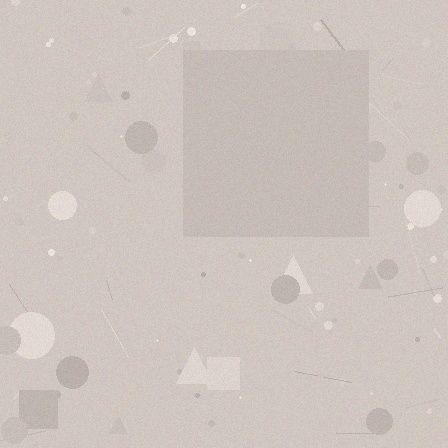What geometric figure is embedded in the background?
A square is embedded in the background.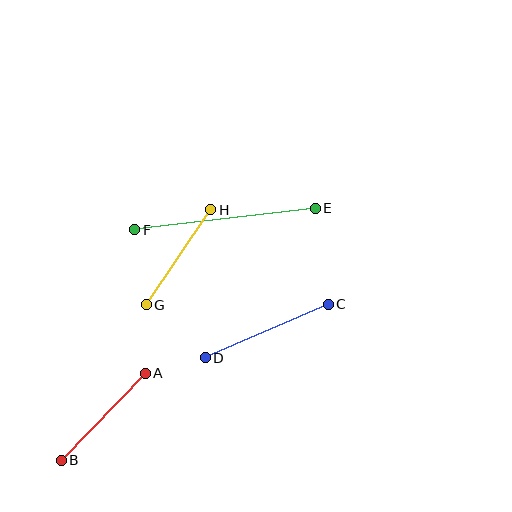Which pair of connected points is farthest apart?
Points E and F are farthest apart.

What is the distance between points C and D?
The distance is approximately 134 pixels.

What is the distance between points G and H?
The distance is approximately 115 pixels.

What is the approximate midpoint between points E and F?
The midpoint is at approximately (225, 219) pixels.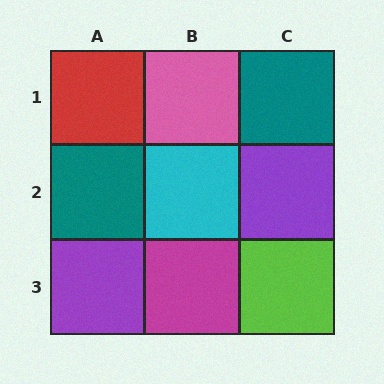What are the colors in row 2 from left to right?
Teal, cyan, purple.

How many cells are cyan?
1 cell is cyan.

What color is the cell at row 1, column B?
Pink.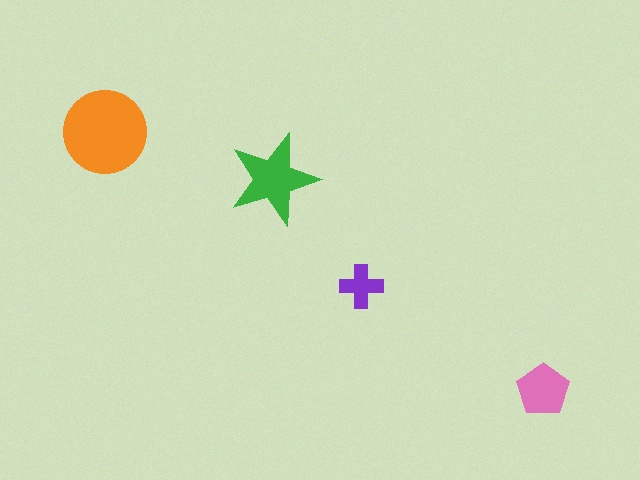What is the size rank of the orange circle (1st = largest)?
1st.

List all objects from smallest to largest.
The purple cross, the pink pentagon, the green star, the orange circle.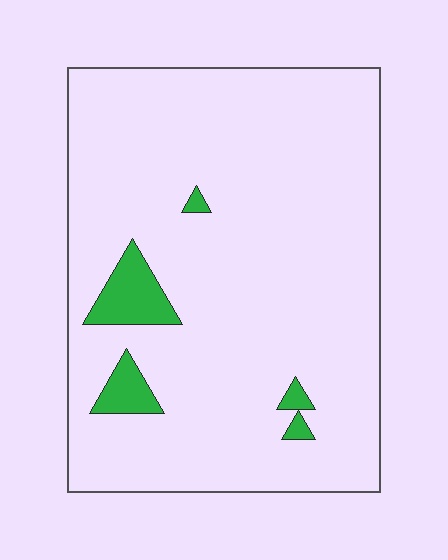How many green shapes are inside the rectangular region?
5.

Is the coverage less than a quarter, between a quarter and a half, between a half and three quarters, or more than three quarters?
Less than a quarter.